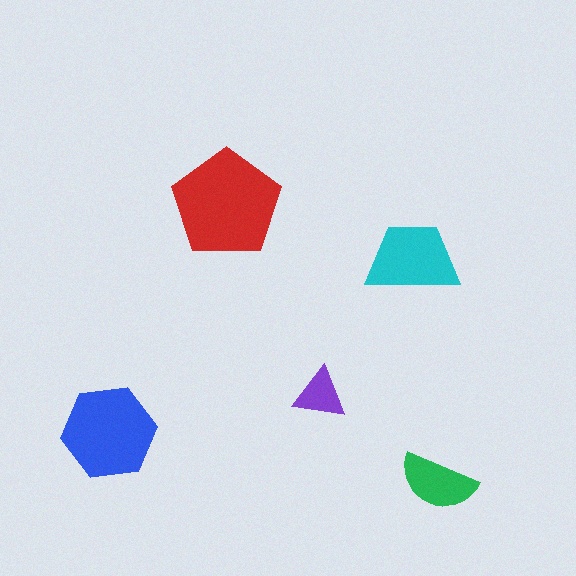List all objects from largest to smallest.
The red pentagon, the blue hexagon, the cyan trapezoid, the green semicircle, the purple triangle.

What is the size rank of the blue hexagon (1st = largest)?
2nd.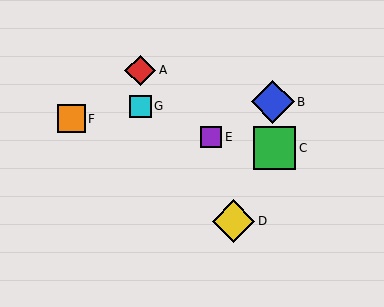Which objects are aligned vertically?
Objects A, G are aligned vertically.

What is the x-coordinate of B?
Object B is at x≈273.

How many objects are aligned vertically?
2 objects (A, G) are aligned vertically.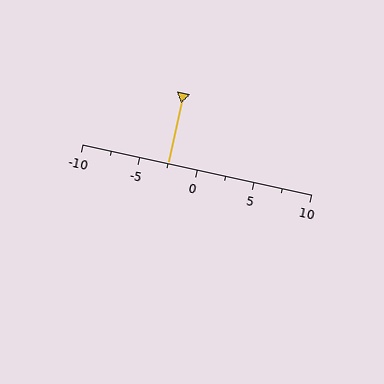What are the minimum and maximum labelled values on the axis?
The axis runs from -10 to 10.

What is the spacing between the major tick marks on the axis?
The major ticks are spaced 5 apart.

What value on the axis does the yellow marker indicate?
The marker indicates approximately -2.5.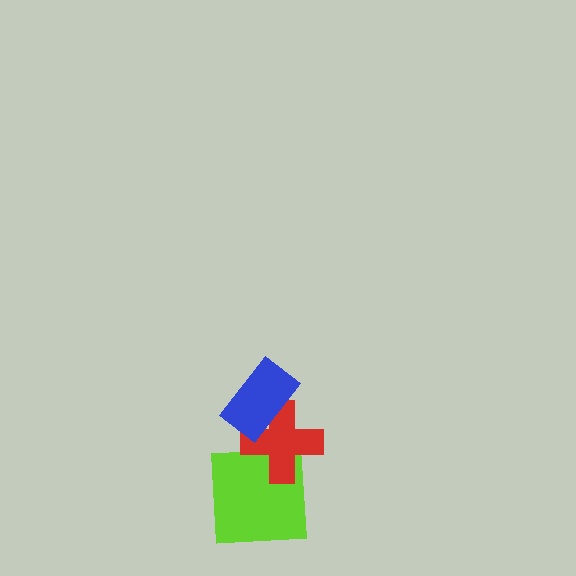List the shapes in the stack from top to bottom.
From top to bottom: the blue rectangle, the red cross, the lime square.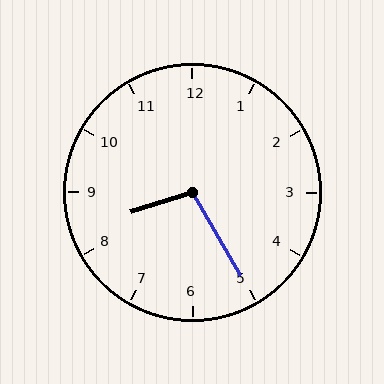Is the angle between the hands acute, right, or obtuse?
It is obtuse.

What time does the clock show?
8:25.